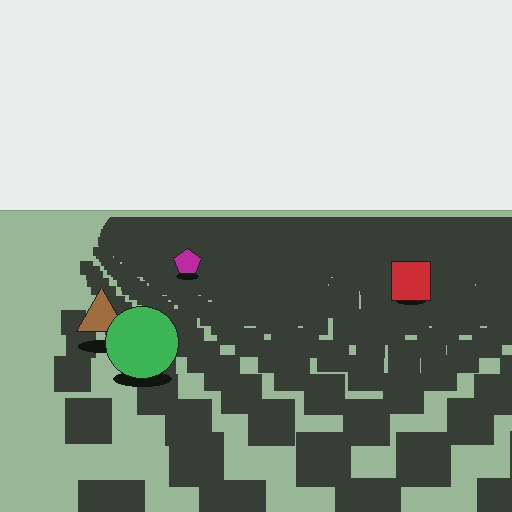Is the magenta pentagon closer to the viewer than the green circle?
No. The green circle is closer — you can tell from the texture gradient: the ground texture is coarser near it.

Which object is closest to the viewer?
The green circle is closest. The texture marks near it are larger and more spread out.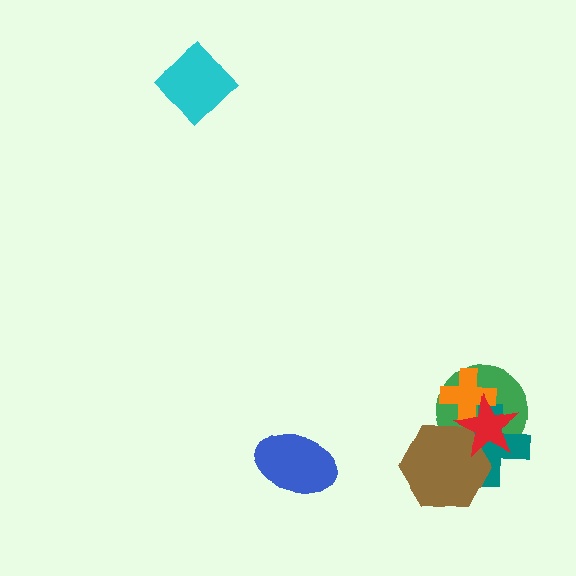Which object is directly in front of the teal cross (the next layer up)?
The orange cross is directly in front of the teal cross.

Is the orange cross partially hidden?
Yes, it is partially covered by another shape.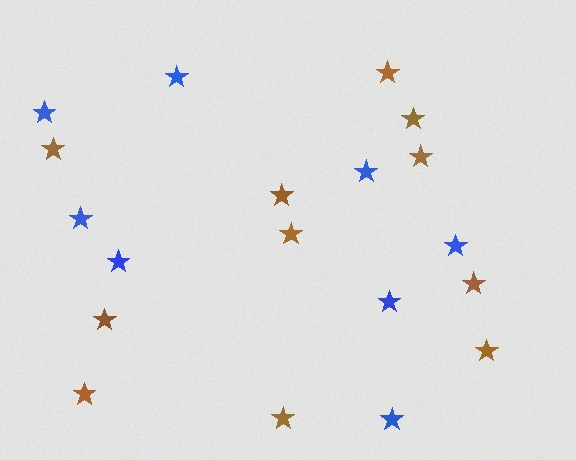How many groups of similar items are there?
There are 2 groups: one group of brown stars (11) and one group of blue stars (8).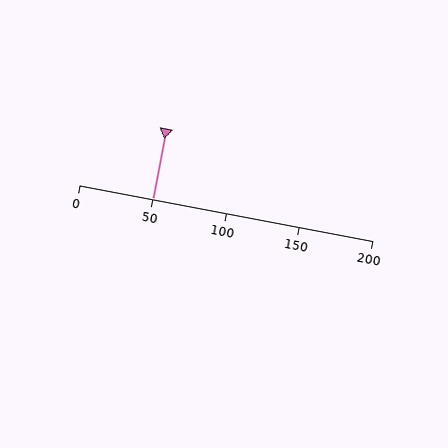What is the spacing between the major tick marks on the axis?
The major ticks are spaced 50 apart.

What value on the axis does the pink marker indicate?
The marker indicates approximately 50.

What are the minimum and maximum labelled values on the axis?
The axis runs from 0 to 200.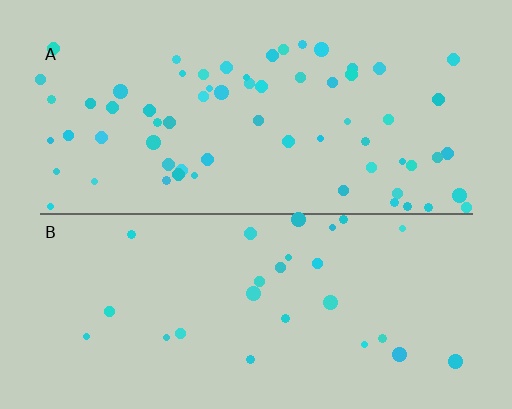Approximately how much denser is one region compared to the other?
Approximately 2.5× — region A over region B.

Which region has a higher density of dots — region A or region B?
A (the top).